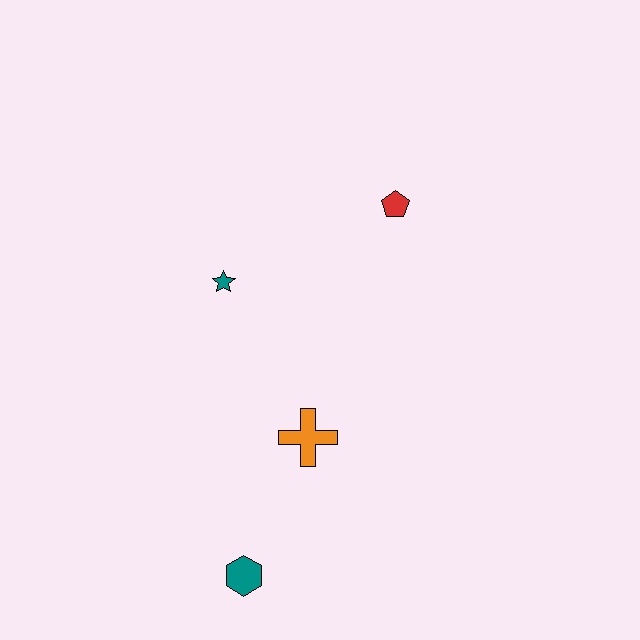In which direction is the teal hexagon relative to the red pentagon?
The teal hexagon is below the red pentagon.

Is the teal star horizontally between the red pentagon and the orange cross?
No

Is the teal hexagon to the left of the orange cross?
Yes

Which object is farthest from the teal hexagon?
The red pentagon is farthest from the teal hexagon.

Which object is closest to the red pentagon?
The teal star is closest to the red pentagon.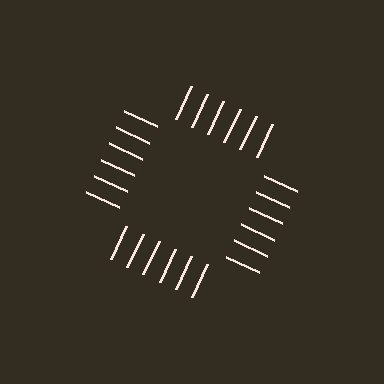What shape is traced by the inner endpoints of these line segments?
An illusory square — the line segments terminate on its edges but no continuous stroke is drawn.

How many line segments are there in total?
24 — 6 along each of the 4 edges.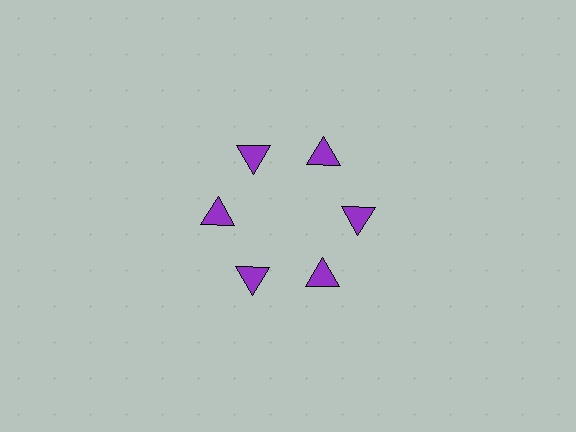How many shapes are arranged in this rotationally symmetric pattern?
There are 6 shapes, arranged in 6 groups of 1.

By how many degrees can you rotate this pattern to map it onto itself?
The pattern maps onto itself every 60 degrees of rotation.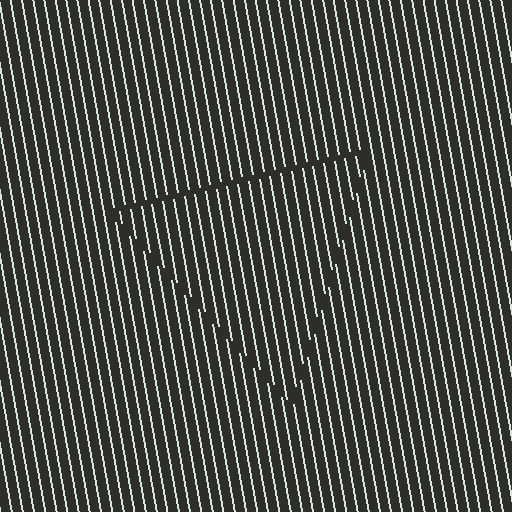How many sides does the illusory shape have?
3 sides — the line-ends trace a triangle.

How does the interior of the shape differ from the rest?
The interior of the shape contains the same grating, shifted by half a period — the contour is defined by the phase discontinuity where line-ends from the inner and outer gratings abut.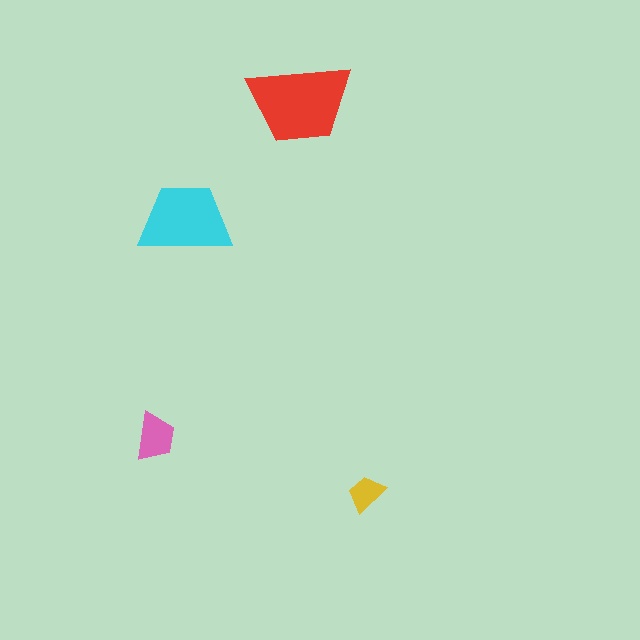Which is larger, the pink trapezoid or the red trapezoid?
The red one.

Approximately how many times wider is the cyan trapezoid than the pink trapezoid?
About 2 times wider.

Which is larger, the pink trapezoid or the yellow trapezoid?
The pink one.